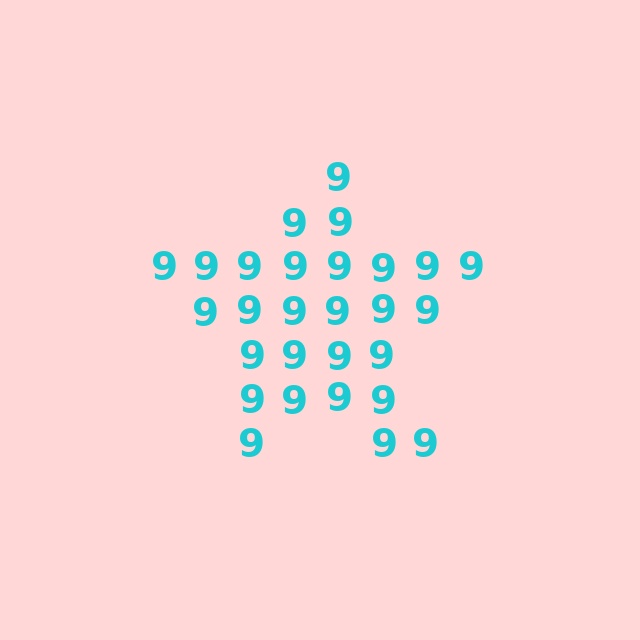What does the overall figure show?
The overall figure shows a star.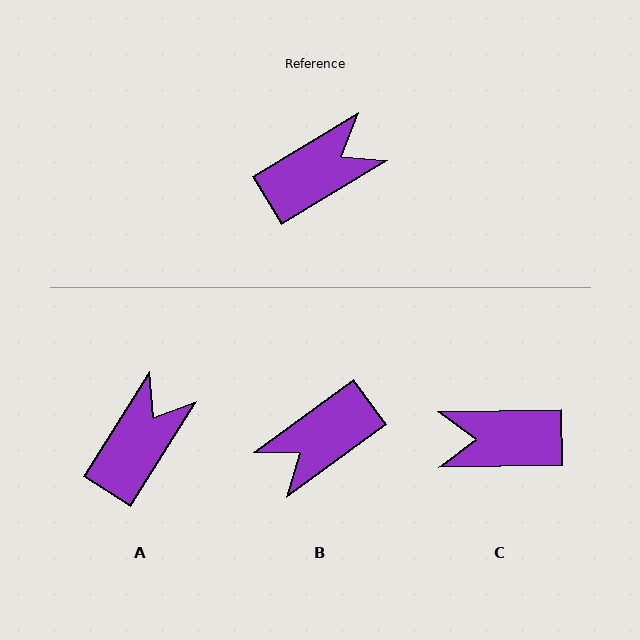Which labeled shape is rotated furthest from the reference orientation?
B, about 175 degrees away.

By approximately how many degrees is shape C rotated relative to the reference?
Approximately 150 degrees counter-clockwise.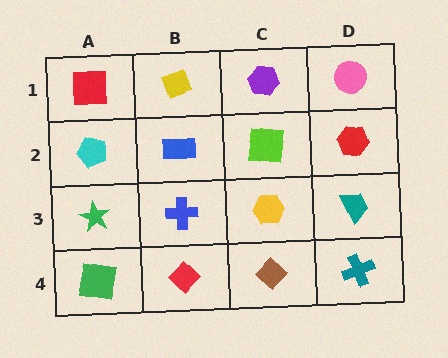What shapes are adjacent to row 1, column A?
A cyan pentagon (row 2, column A), a yellow diamond (row 1, column B).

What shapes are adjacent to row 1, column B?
A blue rectangle (row 2, column B), a red square (row 1, column A), a purple hexagon (row 1, column C).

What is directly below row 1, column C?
A lime square.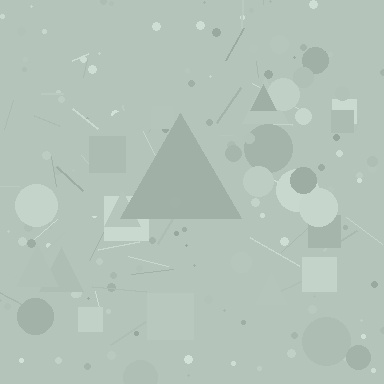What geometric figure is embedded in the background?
A triangle is embedded in the background.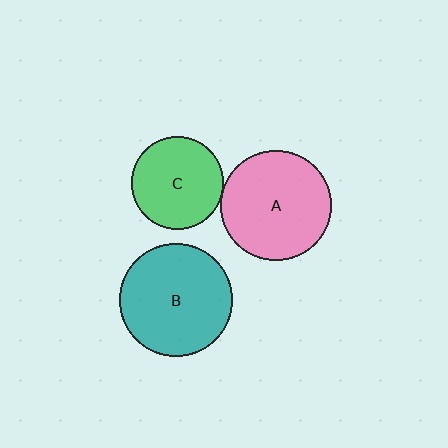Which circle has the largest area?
Circle B (teal).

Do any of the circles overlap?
No, none of the circles overlap.